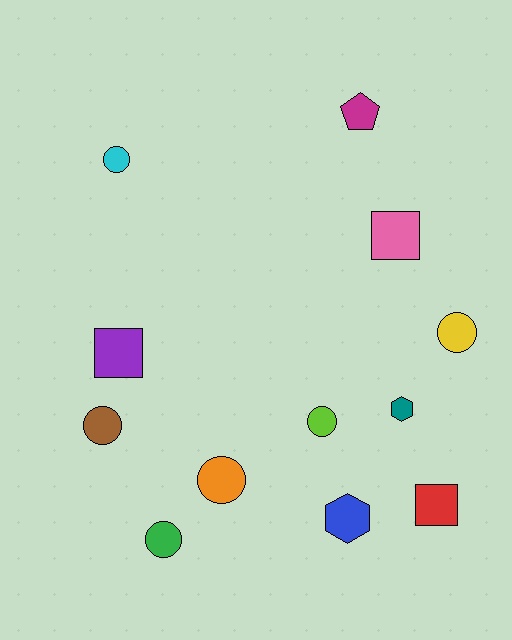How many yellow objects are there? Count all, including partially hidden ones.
There is 1 yellow object.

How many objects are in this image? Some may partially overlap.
There are 12 objects.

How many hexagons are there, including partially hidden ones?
There are 2 hexagons.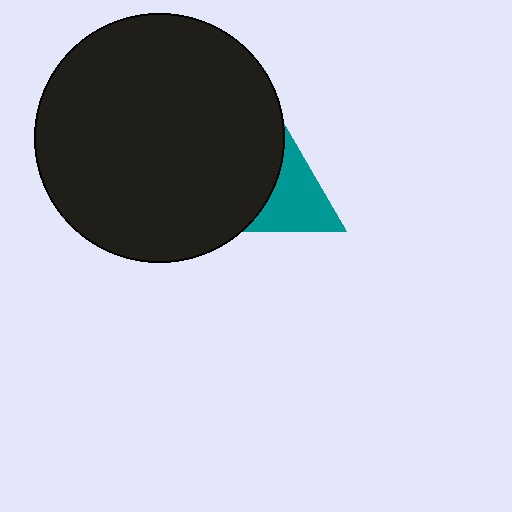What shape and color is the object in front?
The object in front is a black circle.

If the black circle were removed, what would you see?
You would see the complete teal triangle.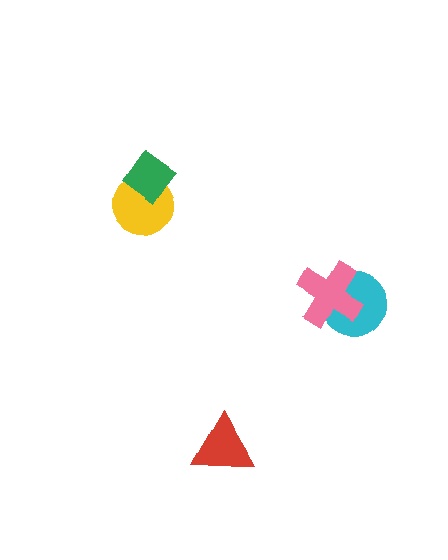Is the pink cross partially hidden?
No, no other shape covers it.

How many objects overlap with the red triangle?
0 objects overlap with the red triangle.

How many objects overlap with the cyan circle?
1 object overlaps with the cyan circle.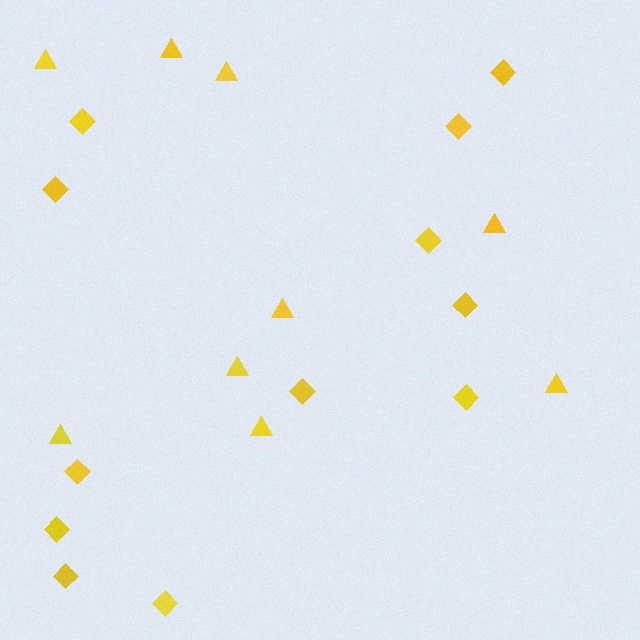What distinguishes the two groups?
There are 2 groups: one group of diamonds (12) and one group of triangles (9).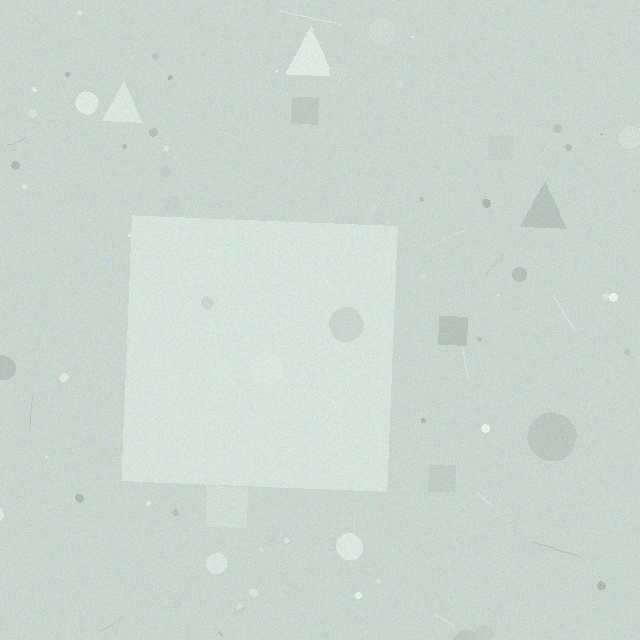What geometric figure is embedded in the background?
A square is embedded in the background.